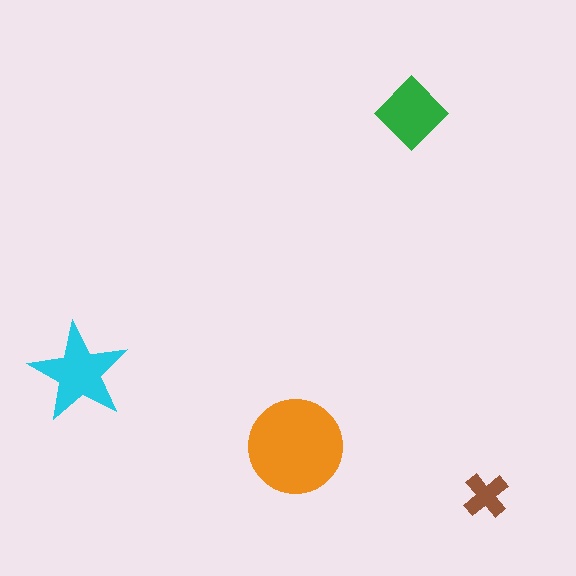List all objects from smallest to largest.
The brown cross, the green diamond, the cyan star, the orange circle.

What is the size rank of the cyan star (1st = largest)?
2nd.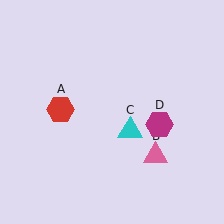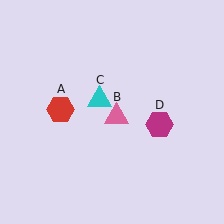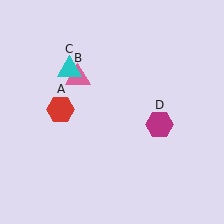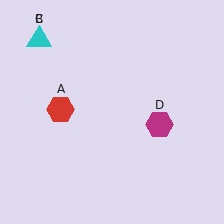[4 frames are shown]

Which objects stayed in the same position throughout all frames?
Red hexagon (object A) and magenta hexagon (object D) remained stationary.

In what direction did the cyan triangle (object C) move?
The cyan triangle (object C) moved up and to the left.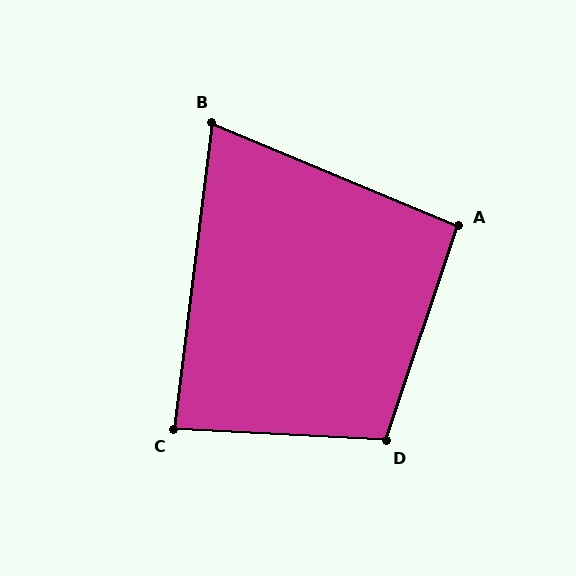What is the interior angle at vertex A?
Approximately 94 degrees (approximately right).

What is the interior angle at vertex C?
Approximately 86 degrees (approximately right).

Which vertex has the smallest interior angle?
B, at approximately 75 degrees.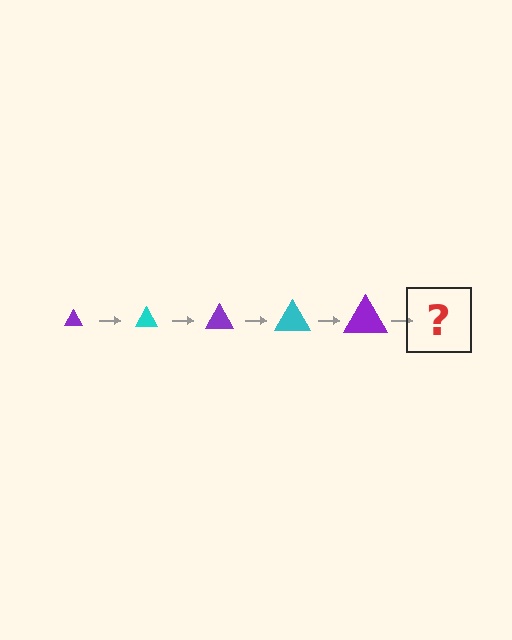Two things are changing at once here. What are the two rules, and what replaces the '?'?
The two rules are that the triangle grows larger each step and the color cycles through purple and cyan. The '?' should be a cyan triangle, larger than the previous one.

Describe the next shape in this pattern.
It should be a cyan triangle, larger than the previous one.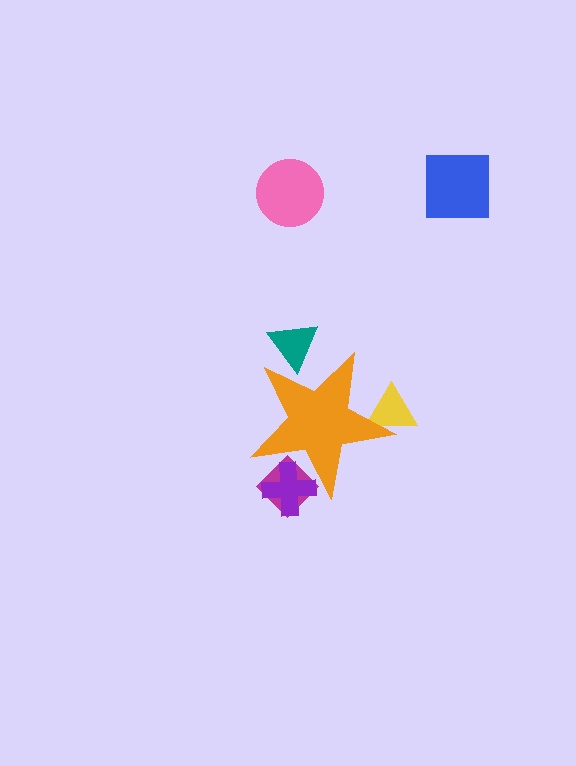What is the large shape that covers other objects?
An orange star.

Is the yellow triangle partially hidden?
Yes, the yellow triangle is partially hidden behind the orange star.